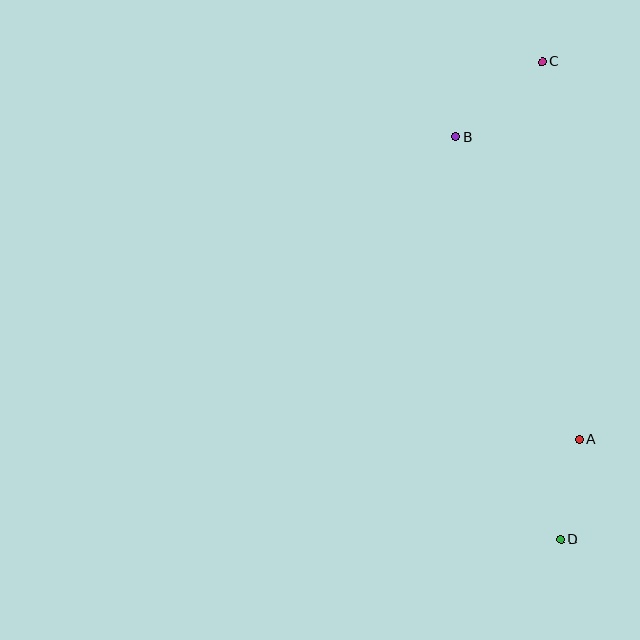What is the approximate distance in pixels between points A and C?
The distance between A and C is approximately 380 pixels.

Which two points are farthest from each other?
Points C and D are farthest from each other.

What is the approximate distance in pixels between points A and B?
The distance between A and B is approximately 327 pixels.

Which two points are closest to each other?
Points A and D are closest to each other.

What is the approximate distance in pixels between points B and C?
The distance between B and C is approximately 115 pixels.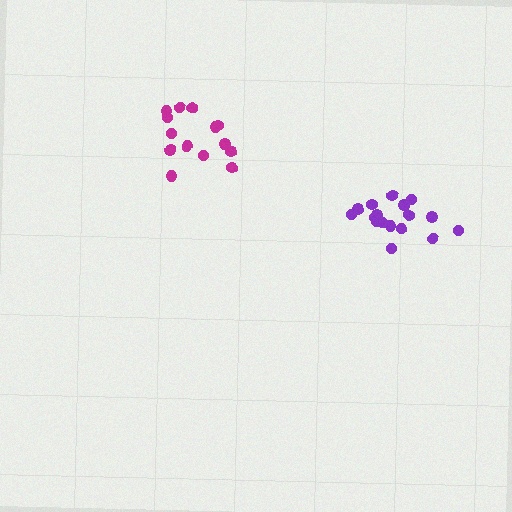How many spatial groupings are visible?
There are 2 spatial groupings.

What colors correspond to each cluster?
The clusters are colored: magenta, purple.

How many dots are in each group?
Group 1: 14 dots, Group 2: 17 dots (31 total).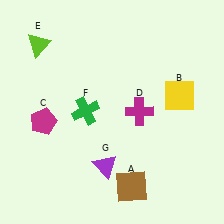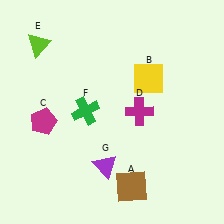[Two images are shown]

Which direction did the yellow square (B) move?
The yellow square (B) moved left.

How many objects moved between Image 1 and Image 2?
1 object moved between the two images.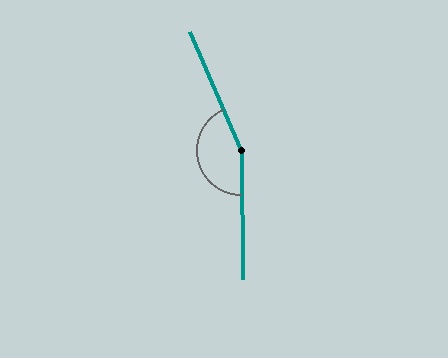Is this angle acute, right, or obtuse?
It is obtuse.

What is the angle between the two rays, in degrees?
Approximately 157 degrees.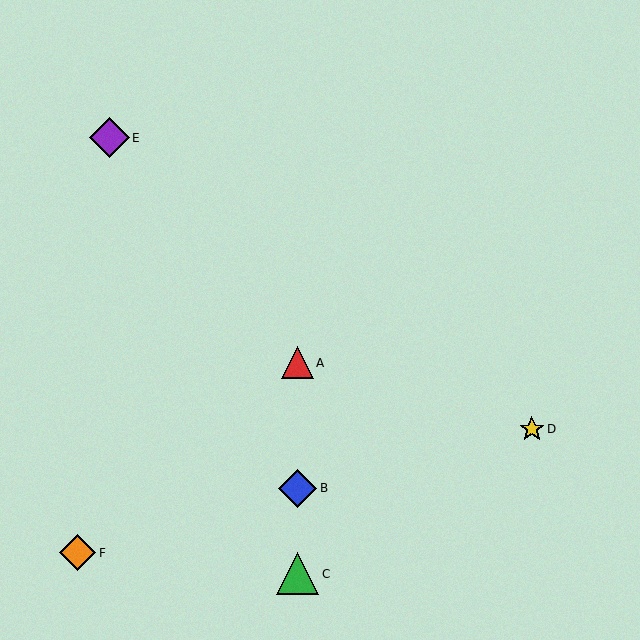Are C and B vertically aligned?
Yes, both are at x≈298.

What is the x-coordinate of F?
Object F is at x≈78.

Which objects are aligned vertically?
Objects A, B, C are aligned vertically.